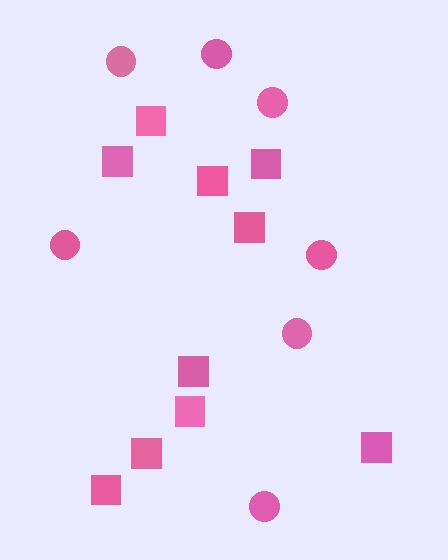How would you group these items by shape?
There are 2 groups: one group of circles (7) and one group of squares (10).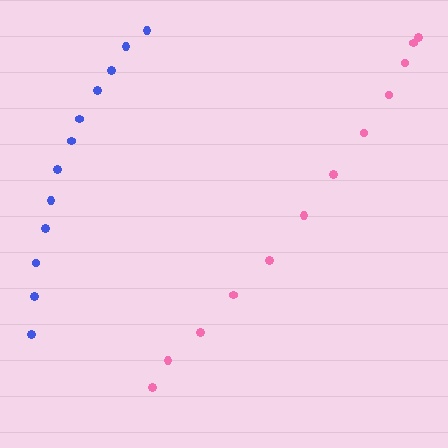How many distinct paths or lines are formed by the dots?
There are 2 distinct paths.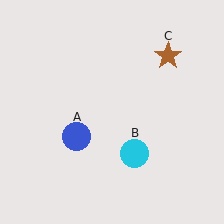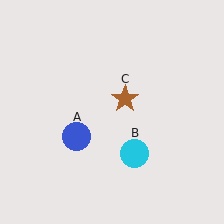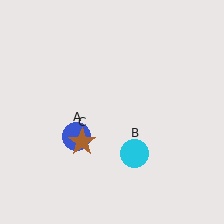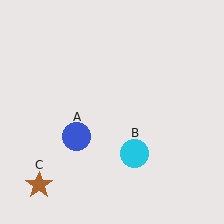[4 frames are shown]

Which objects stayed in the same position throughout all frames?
Blue circle (object A) and cyan circle (object B) remained stationary.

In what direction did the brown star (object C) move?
The brown star (object C) moved down and to the left.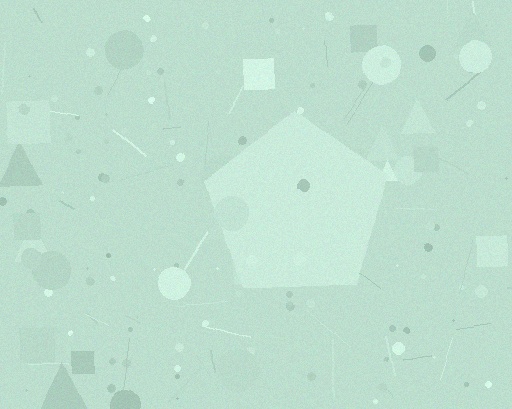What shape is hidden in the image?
A pentagon is hidden in the image.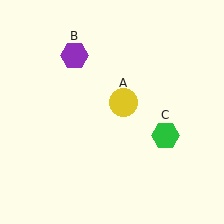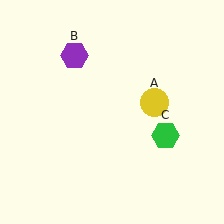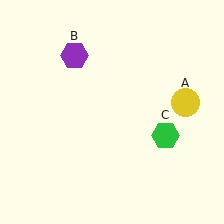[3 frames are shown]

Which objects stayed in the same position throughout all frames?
Purple hexagon (object B) and green hexagon (object C) remained stationary.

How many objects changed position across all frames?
1 object changed position: yellow circle (object A).